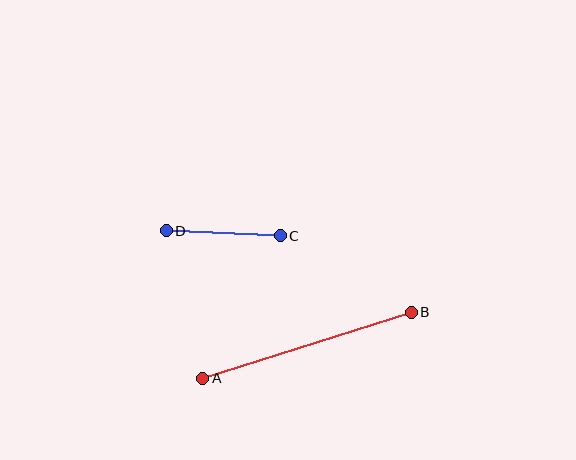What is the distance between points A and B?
The distance is approximately 219 pixels.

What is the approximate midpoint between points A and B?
The midpoint is at approximately (307, 345) pixels.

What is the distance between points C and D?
The distance is approximately 114 pixels.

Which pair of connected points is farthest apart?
Points A and B are farthest apart.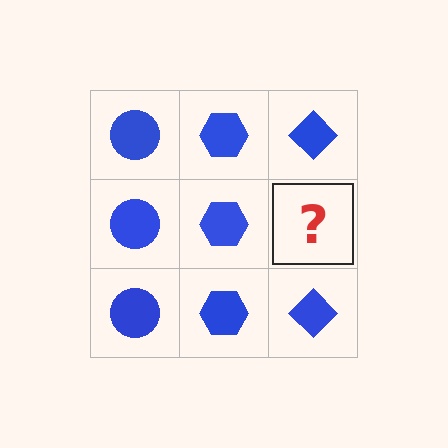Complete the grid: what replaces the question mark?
The question mark should be replaced with a blue diamond.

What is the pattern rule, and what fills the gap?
The rule is that each column has a consistent shape. The gap should be filled with a blue diamond.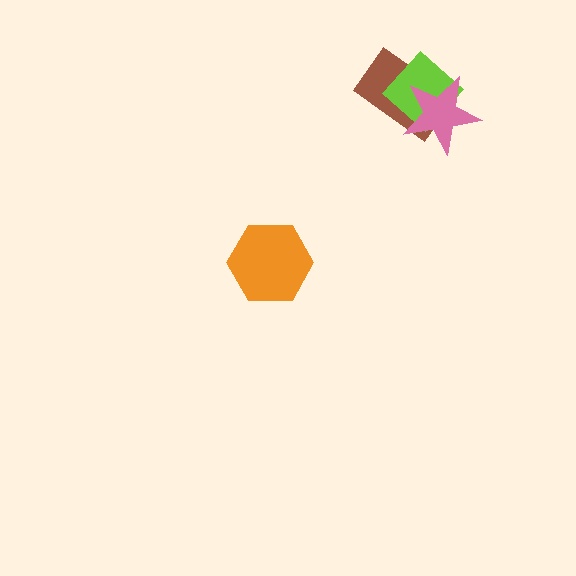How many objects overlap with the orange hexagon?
0 objects overlap with the orange hexagon.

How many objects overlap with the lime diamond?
2 objects overlap with the lime diamond.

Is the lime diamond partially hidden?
Yes, it is partially covered by another shape.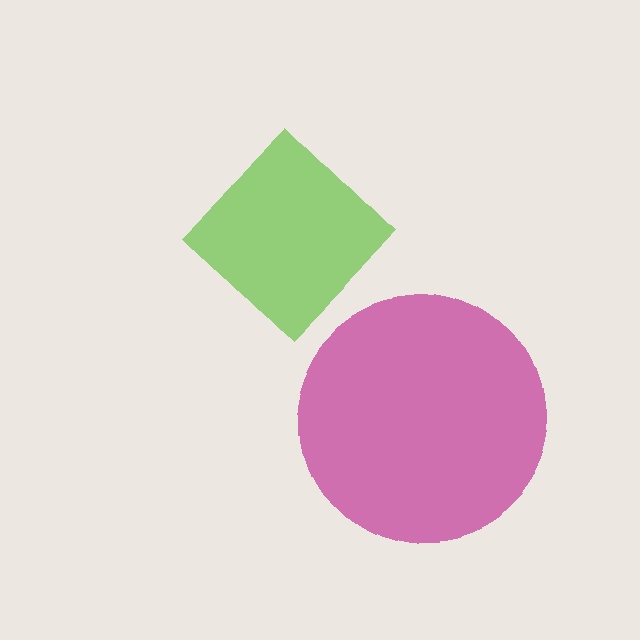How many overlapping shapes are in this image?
There are 2 overlapping shapes in the image.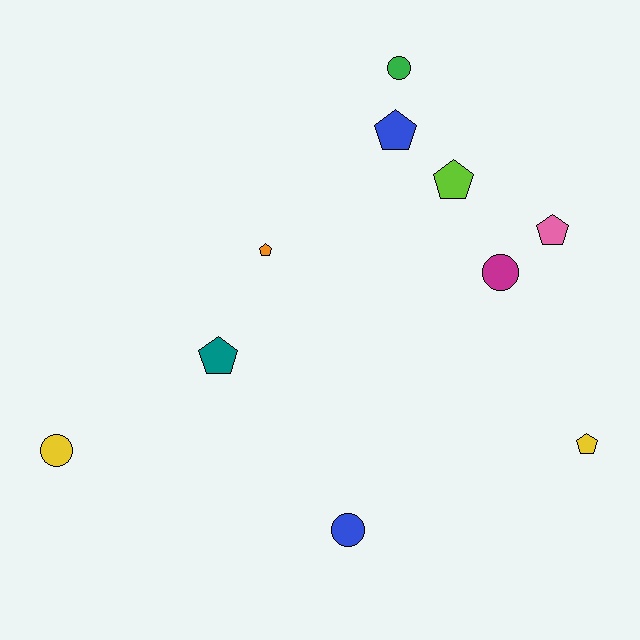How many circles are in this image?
There are 4 circles.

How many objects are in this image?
There are 10 objects.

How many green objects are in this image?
There is 1 green object.